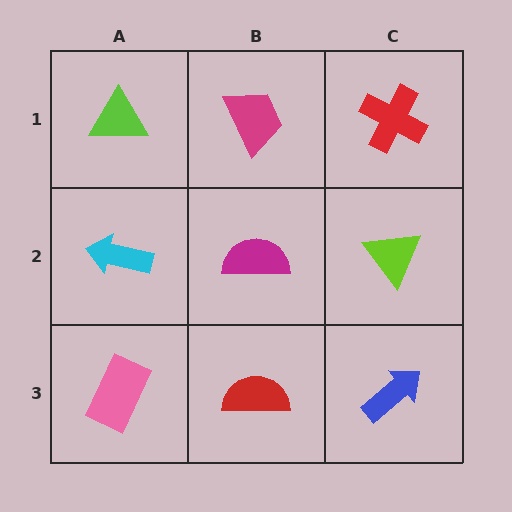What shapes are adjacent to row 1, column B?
A magenta semicircle (row 2, column B), a lime triangle (row 1, column A), a red cross (row 1, column C).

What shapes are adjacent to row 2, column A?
A lime triangle (row 1, column A), a pink rectangle (row 3, column A), a magenta semicircle (row 2, column B).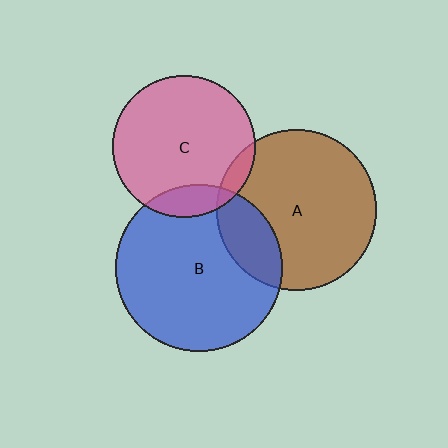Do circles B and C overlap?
Yes.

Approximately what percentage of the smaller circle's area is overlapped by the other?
Approximately 15%.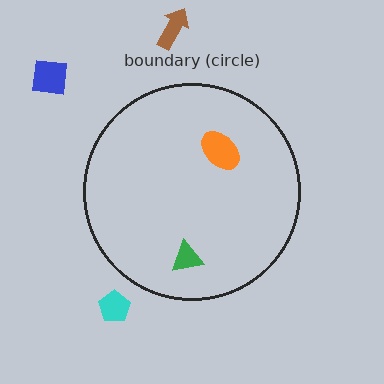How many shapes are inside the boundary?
2 inside, 3 outside.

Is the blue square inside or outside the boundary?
Outside.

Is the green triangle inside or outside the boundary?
Inside.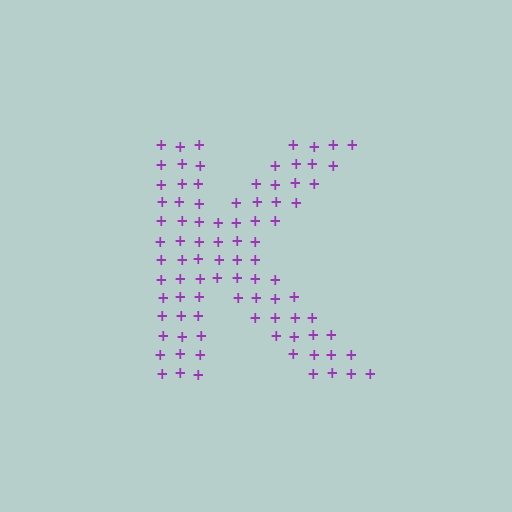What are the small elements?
The small elements are plus signs.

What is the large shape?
The large shape is the letter K.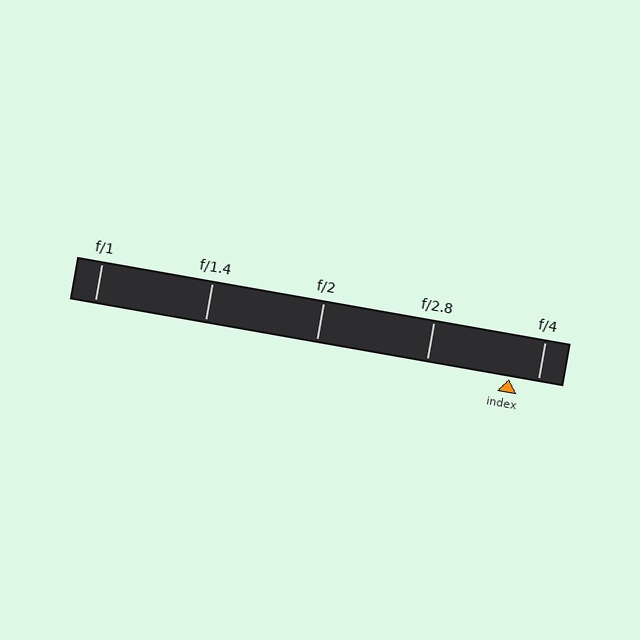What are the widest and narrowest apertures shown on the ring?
The widest aperture shown is f/1 and the narrowest is f/4.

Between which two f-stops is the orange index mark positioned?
The index mark is between f/2.8 and f/4.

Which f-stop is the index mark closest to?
The index mark is closest to f/4.